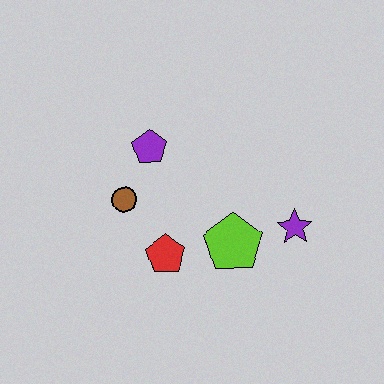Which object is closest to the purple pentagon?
The brown circle is closest to the purple pentagon.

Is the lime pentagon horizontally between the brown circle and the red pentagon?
No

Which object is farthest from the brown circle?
The purple star is farthest from the brown circle.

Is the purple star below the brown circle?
Yes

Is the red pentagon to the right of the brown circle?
Yes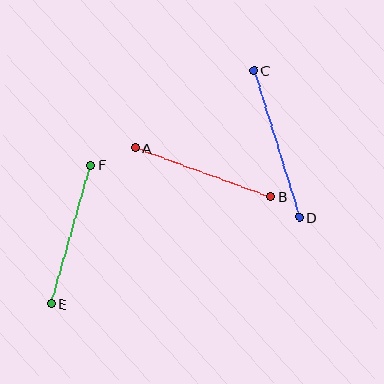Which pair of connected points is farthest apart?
Points C and D are farthest apart.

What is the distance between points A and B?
The distance is approximately 144 pixels.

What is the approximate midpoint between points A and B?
The midpoint is at approximately (203, 172) pixels.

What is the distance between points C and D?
The distance is approximately 154 pixels.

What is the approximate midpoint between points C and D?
The midpoint is at approximately (276, 144) pixels.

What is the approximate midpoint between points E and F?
The midpoint is at approximately (71, 234) pixels.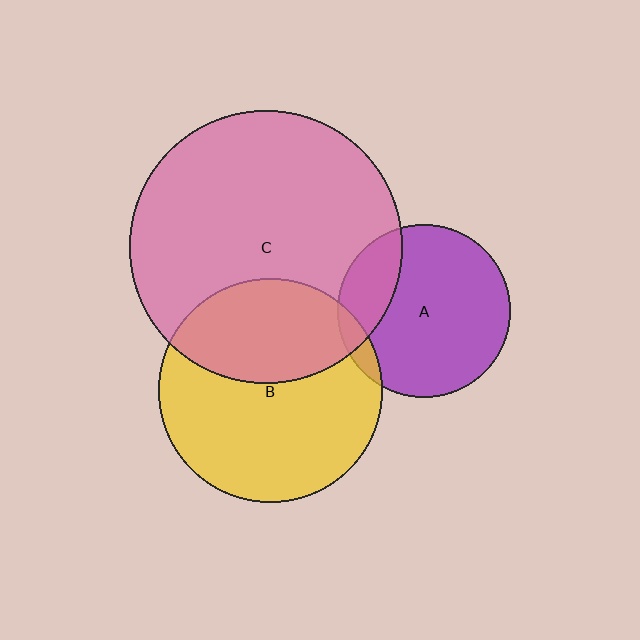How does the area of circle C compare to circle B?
Approximately 1.5 times.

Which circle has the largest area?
Circle C (pink).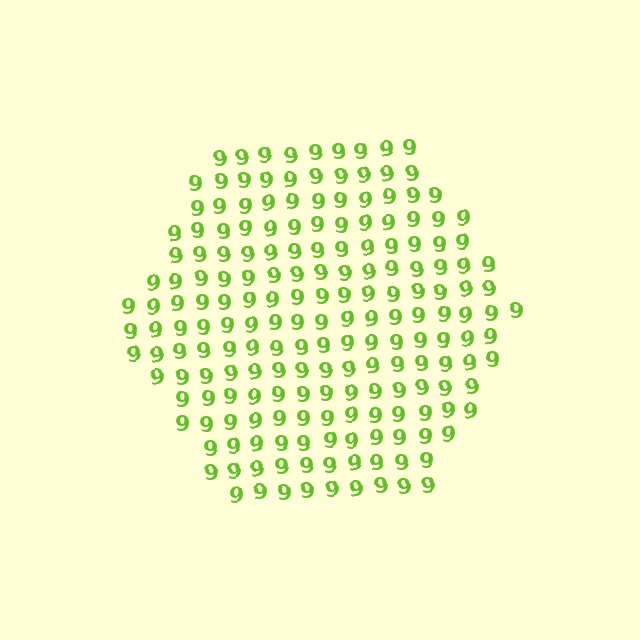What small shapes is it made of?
It is made of small digit 9's.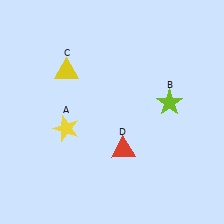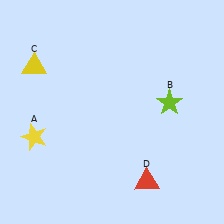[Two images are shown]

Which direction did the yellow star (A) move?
The yellow star (A) moved left.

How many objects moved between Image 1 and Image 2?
3 objects moved between the two images.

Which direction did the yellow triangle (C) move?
The yellow triangle (C) moved left.